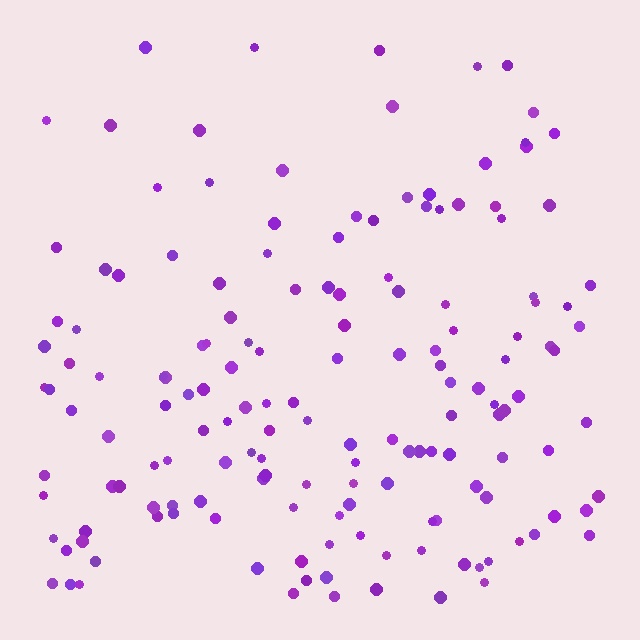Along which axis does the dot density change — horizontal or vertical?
Vertical.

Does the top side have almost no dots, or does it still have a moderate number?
Still a moderate number, just noticeably fewer than the bottom.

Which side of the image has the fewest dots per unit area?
The top.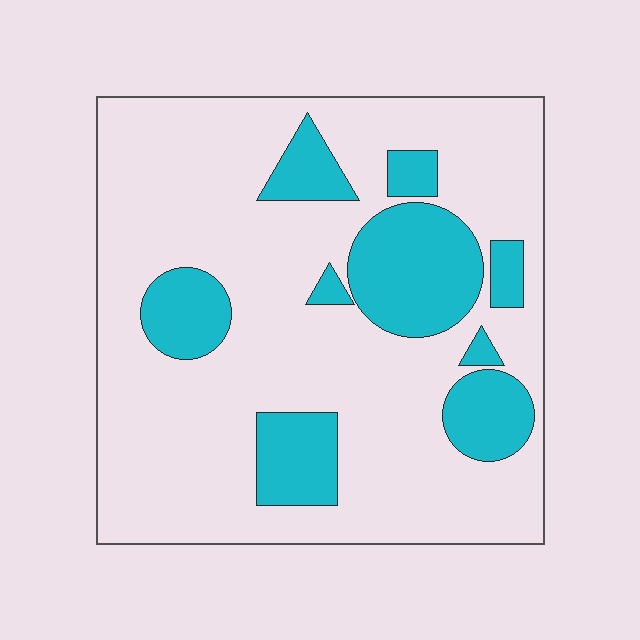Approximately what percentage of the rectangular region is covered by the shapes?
Approximately 25%.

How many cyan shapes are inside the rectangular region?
9.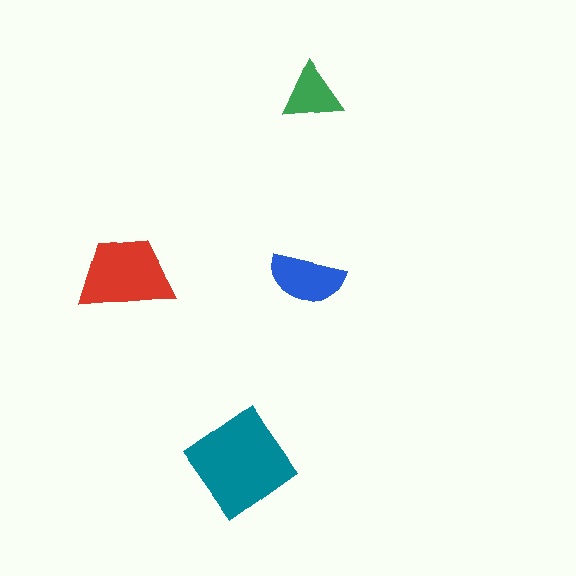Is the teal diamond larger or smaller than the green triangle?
Larger.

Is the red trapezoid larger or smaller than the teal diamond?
Smaller.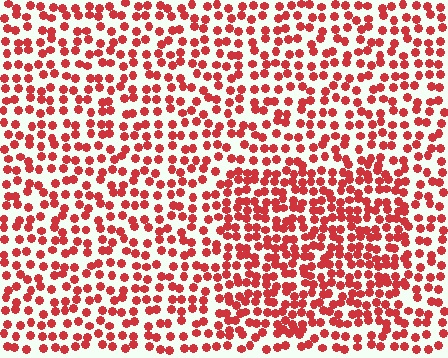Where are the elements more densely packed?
The elements are more densely packed inside the rectangle boundary.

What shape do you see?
I see a rectangle.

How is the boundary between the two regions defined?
The boundary is defined by a change in element density (approximately 1.6x ratio). All elements are the same color, size, and shape.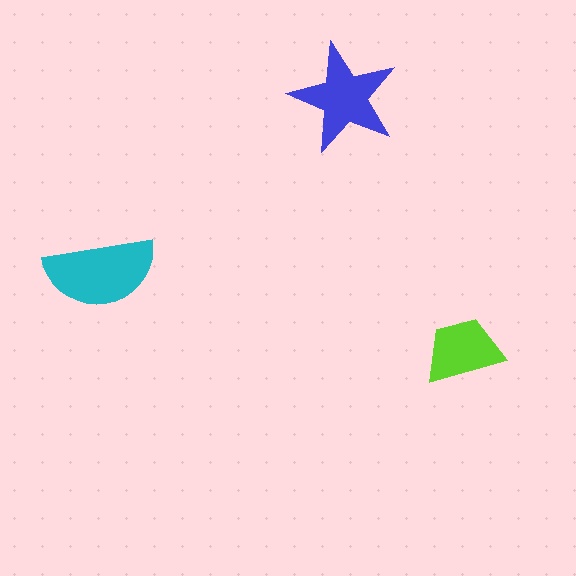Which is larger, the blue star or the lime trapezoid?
The blue star.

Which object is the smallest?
The lime trapezoid.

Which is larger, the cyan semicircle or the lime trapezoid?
The cyan semicircle.